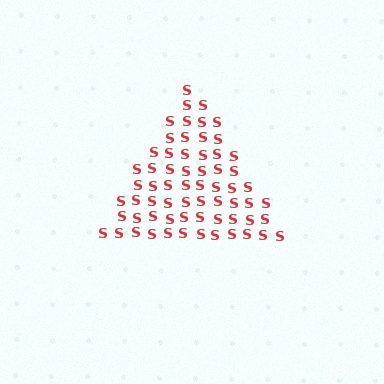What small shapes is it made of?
It is made of small letter S's.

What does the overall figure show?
The overall figure shows a triangle.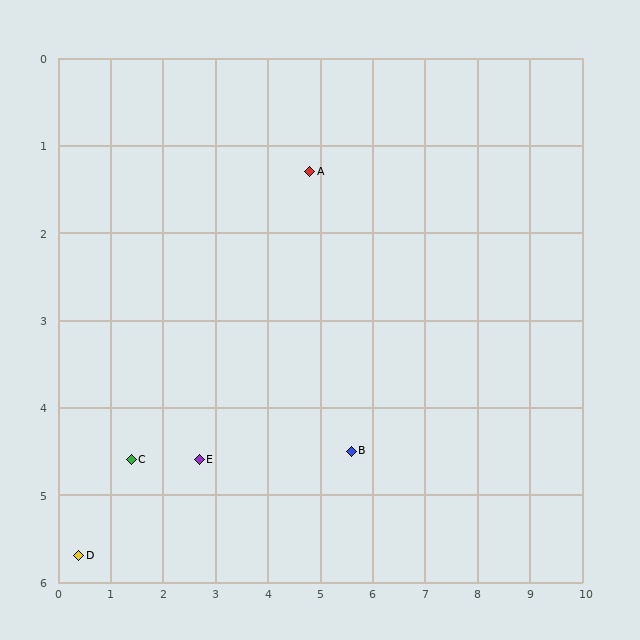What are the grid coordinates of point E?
Point E is at approximately (2.7, 4.6).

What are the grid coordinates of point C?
Point C is at approximately (1.4, 4.6).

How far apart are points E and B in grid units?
Points E and B are about 2.9 grid units apart.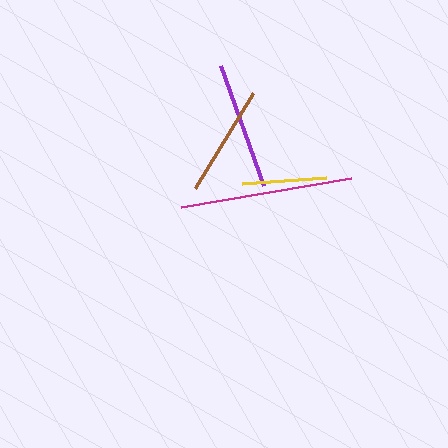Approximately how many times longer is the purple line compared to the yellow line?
The purple line is approximately 1.5 times the length of the yellow line.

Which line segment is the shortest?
The yellow line is the shortest at approximately 84 pixels.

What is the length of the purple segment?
The purple segment is approximately 127 pixels long.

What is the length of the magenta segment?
The magenta segment is approximately 173 pixels long.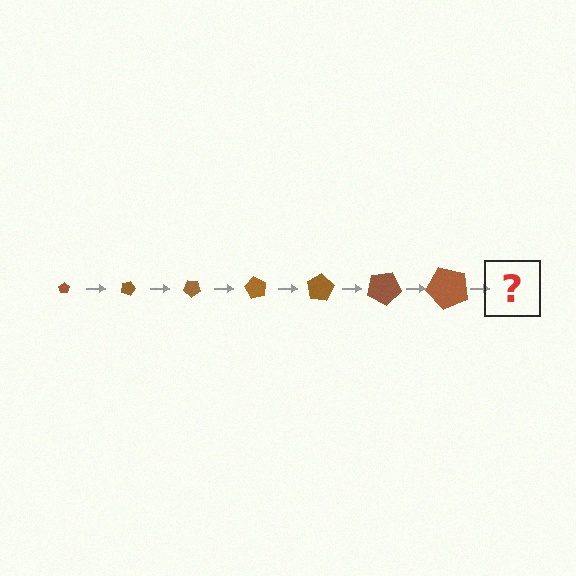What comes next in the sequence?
The next element should be a pentagon, larger than the previous one and rotated 140 degrees from the start.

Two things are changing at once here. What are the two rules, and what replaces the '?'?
The two rules are that the pentagon grows larger each step and it rotates 20 degrees each step. The '?' should be a pentagon, larger than the previous one and rotated 140 degrees from the start.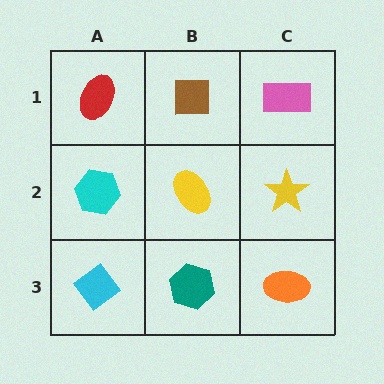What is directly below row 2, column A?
A cyan diamond.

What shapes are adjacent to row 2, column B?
A brown square (row 1, column B), a teal hexagon (row 3, column B), a cyan hexagon (row 2, column A), a yellow star (row 2, column C).